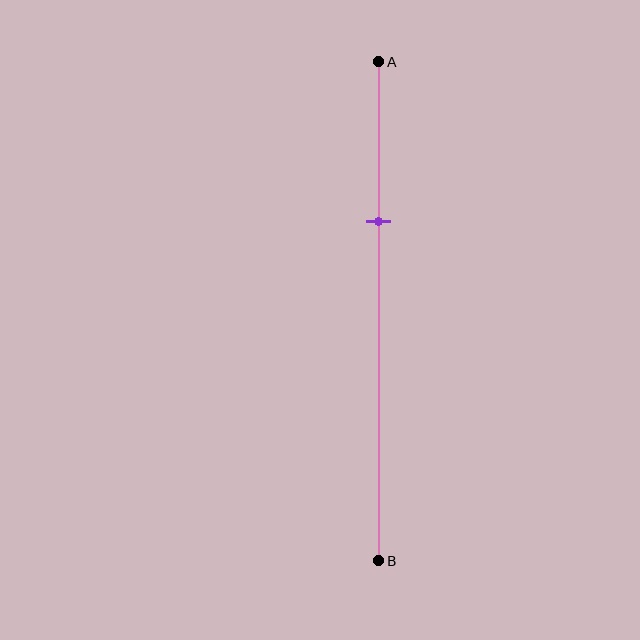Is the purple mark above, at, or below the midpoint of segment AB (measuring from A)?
The purple mark is above the midpoint of segment AB.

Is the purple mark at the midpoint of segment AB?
No, the mark is at about 30% from A, not at the 50% midpoint.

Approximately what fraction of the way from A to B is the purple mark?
The purple mark is approximately 30% of the way from A to B.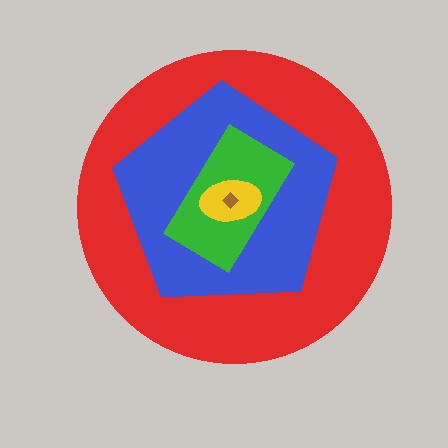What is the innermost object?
The brown diamond.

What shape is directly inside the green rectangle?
The yellow ellipse.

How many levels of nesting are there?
5.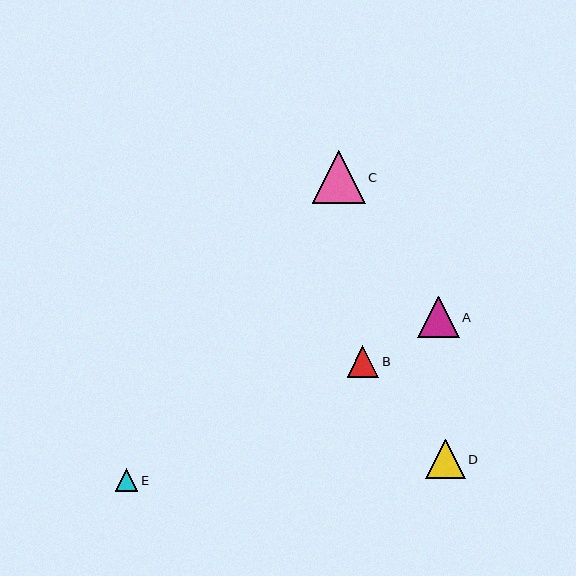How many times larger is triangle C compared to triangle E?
Triangle C is approximately 2.3 times the size of triangle E.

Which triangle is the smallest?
Triangle E is the smallest with a size of approximately 22 pixels.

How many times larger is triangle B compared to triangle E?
Triangle B is approximately 1.4 times the size of triangle E.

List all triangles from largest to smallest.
From largest to smallest: C, A, D, B, E.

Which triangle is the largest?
Triangle C is the largest with a size of approximately 52 pixels.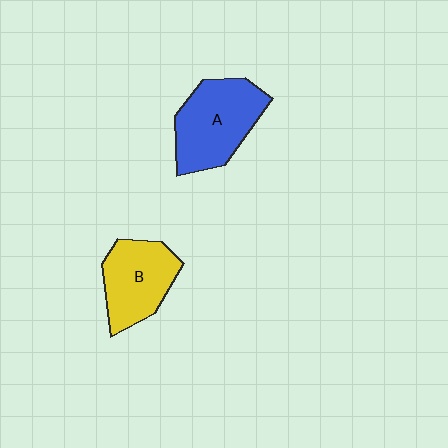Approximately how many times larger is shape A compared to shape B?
Approximately 1.2 times.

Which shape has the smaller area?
Shape B (yellow).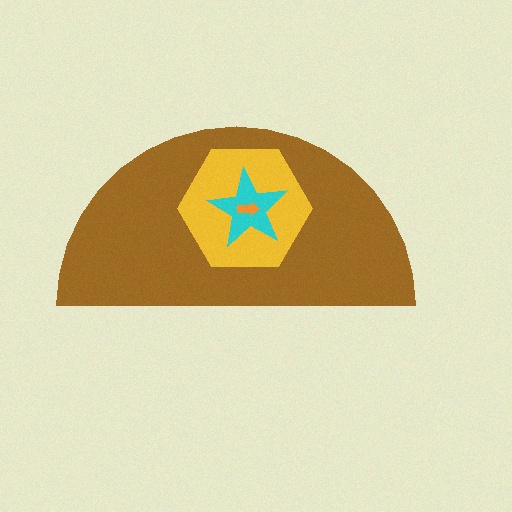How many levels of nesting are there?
4.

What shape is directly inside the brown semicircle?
The yellow hexagon.